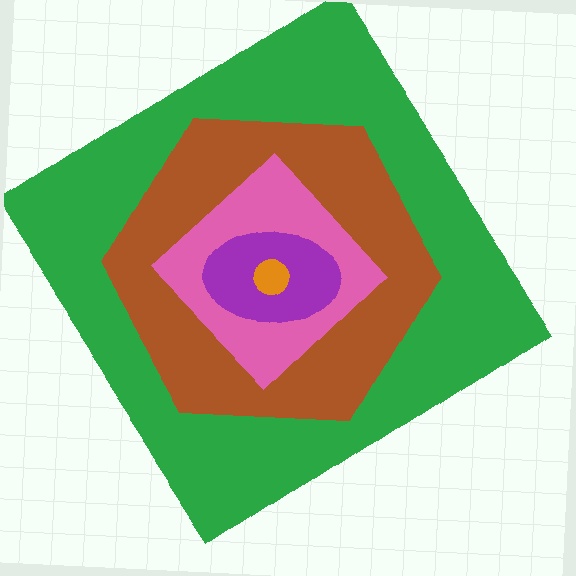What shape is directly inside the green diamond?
The brown hexagon.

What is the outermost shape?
The green diamond.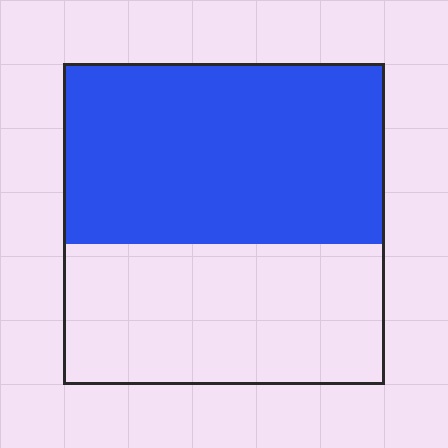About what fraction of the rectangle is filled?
About three fifths (3/5).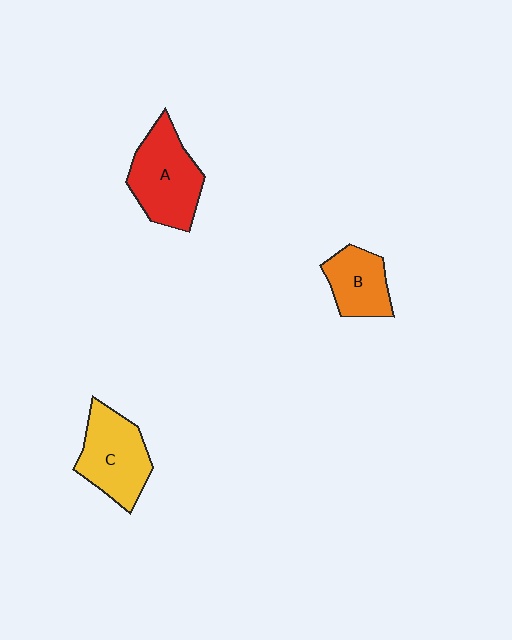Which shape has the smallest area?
Shape B (orange).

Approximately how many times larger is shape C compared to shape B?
Approximately 1.4 times.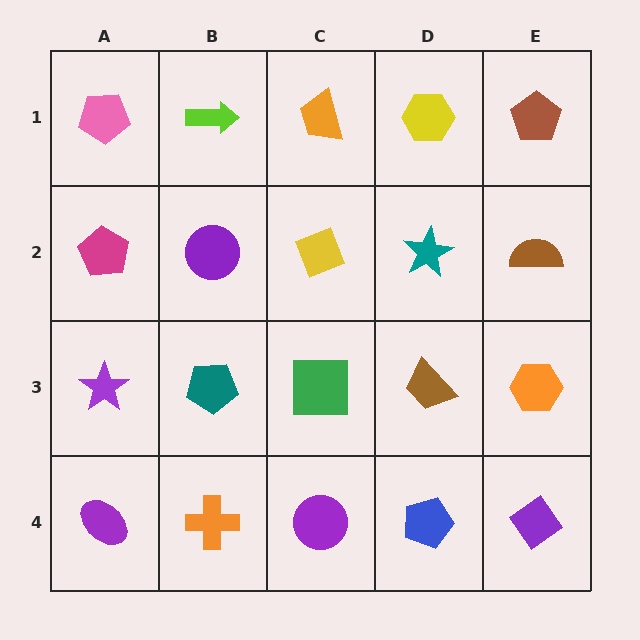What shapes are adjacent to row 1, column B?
A purple circle (row 2, column B), a pink pentagon (row 1, column A), an orange trapezoid (row 1, column C).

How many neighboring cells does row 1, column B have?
3.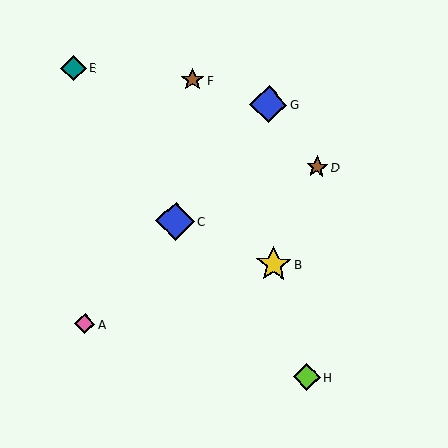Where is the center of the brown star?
The center of the brown star is at (317, 167).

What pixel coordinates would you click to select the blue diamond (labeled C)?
Click at (175, 221) to select the blue diamond C.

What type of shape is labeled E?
Shape E is a teal diamond.